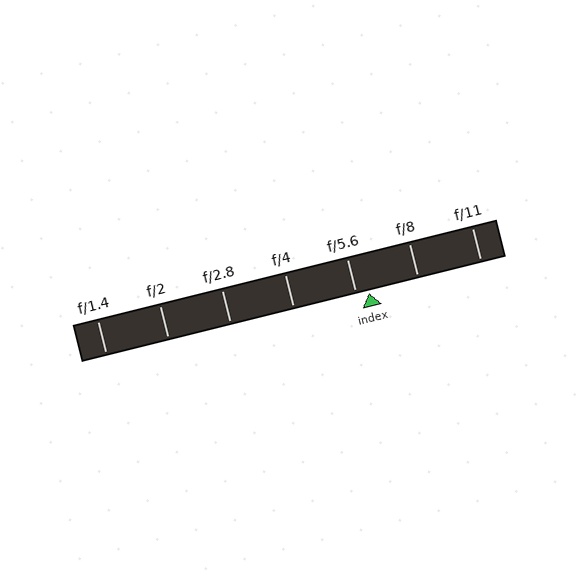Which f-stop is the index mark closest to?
The index mark is closest to f/5.6.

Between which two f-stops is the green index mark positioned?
The index mark is between f/5.6 and f/8.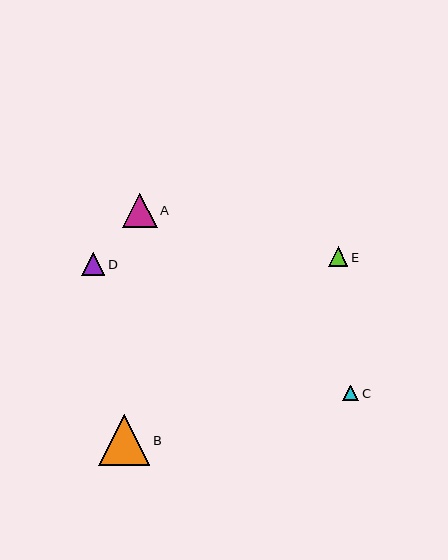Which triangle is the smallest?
Triangle C is the smallest with a size of approximately 16 pixels.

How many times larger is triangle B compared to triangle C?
Triangle B is approximately 3.2 times the size of triangle C.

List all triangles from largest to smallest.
From largest to smallest: B, A, D, E, C.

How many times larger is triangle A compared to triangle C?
Triangle A is approximately 2.2 times the size of triangle C.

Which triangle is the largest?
Triangle B is the largest with a size of approximately 51 pixels.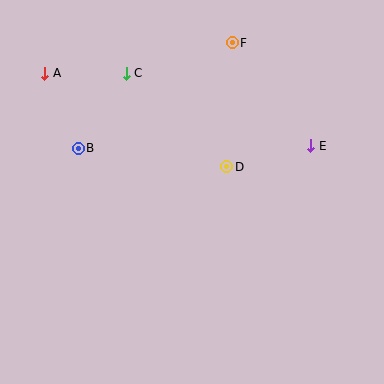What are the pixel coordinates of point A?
Point A is at (45, 73).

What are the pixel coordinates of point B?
Point B is at (78, 148).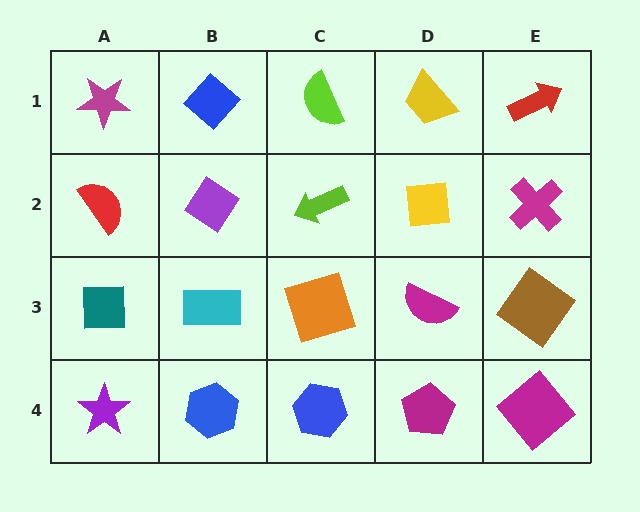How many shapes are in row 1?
5 shapes.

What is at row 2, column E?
A magenta cross.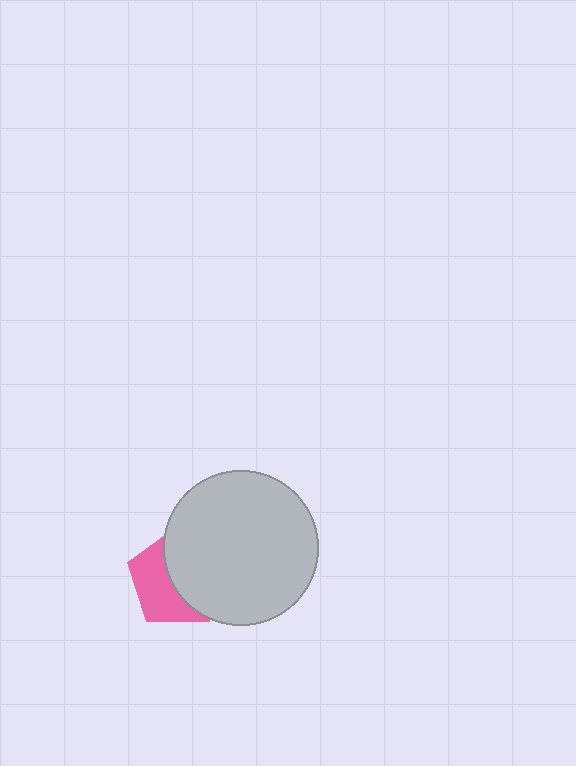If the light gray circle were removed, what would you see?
You would see the complete pink pentagon.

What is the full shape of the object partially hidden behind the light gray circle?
The partially hidden object is a pink pentagon.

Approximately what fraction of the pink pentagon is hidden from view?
Roughly 55% of the pink pentagon is hidden behind the light gray circle.